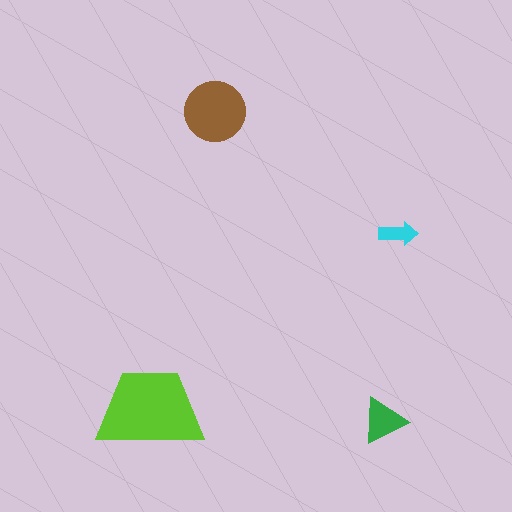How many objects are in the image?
There are 4 objects in the image.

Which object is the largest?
The lime trapezoid.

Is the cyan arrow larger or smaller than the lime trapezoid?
Smaller.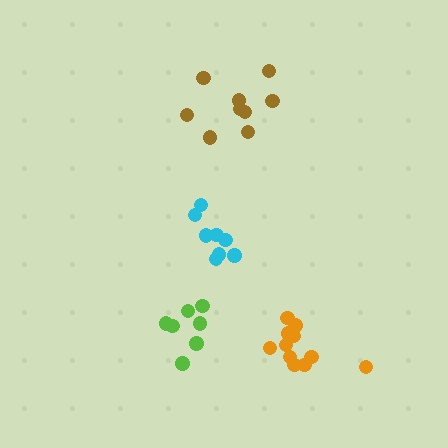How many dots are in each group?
Group 1: 8 dots, Group 2: 9 dots, Group 3: 11 dots, Group 4: 7 dots (35 total).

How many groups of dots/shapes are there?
There are 4 groups.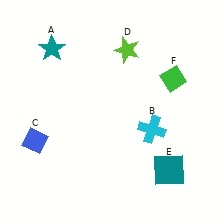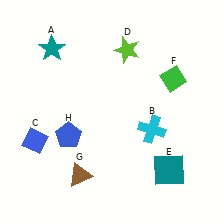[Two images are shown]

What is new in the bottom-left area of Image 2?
A blue pentagon (H) was added in the bottom-left area of Image 2.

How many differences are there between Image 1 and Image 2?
There are 2 differences between the two images.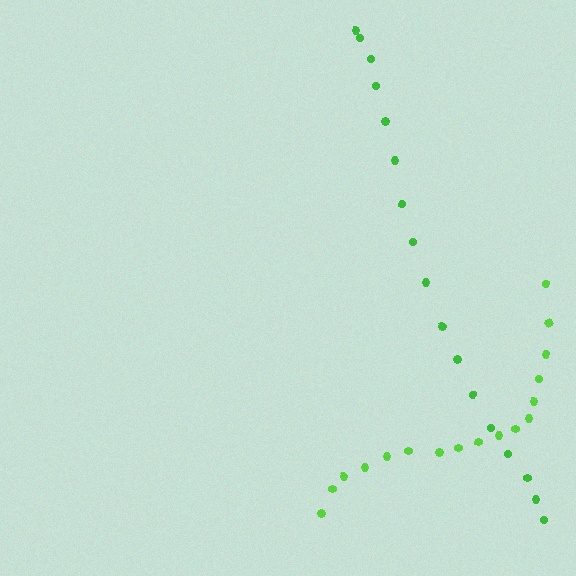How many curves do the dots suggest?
There are 2 distinct paths.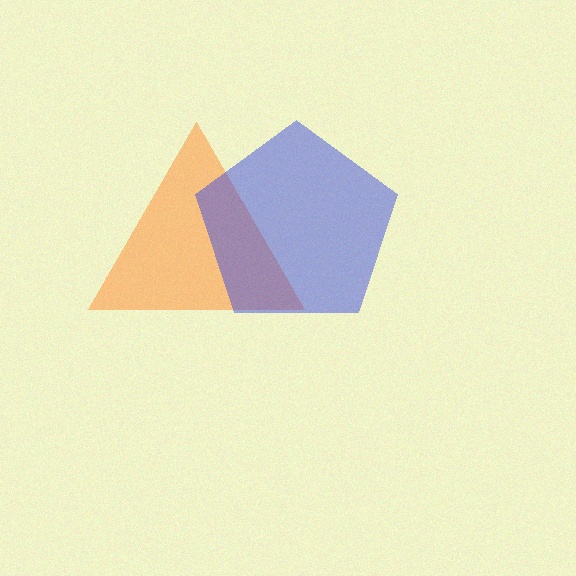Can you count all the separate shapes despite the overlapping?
Yes, there are 2 separate shapes.